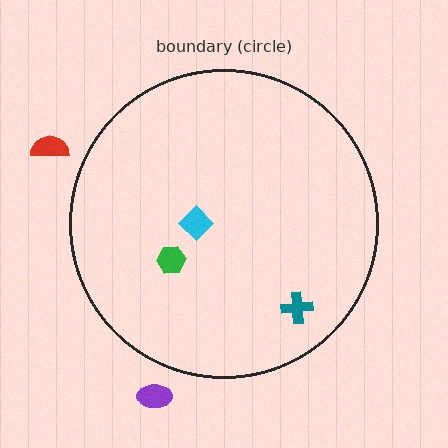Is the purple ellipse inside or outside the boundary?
Outside.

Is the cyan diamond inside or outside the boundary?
Inside.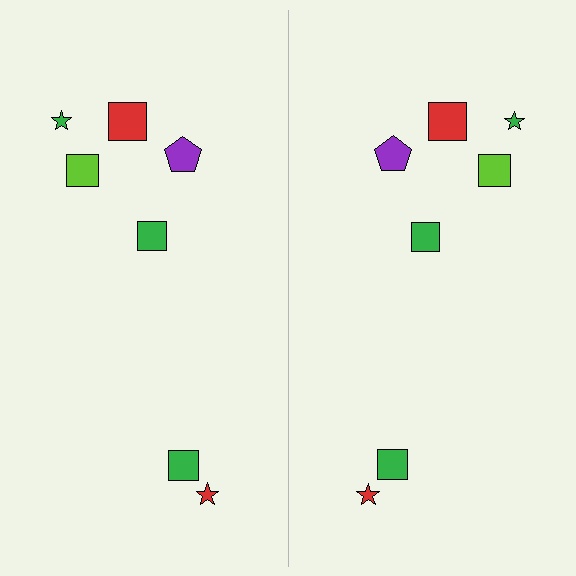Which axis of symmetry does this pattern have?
The pattern has a vertical axis of symmetry running through the center of the image.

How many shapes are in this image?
There are 14 shapes in this image.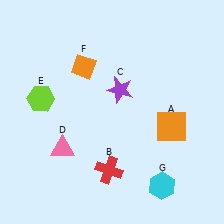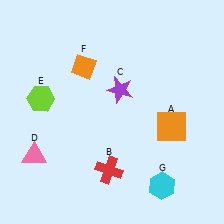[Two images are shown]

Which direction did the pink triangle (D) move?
The pink triangle (D) moved left.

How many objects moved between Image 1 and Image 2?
1 object moved between the two images.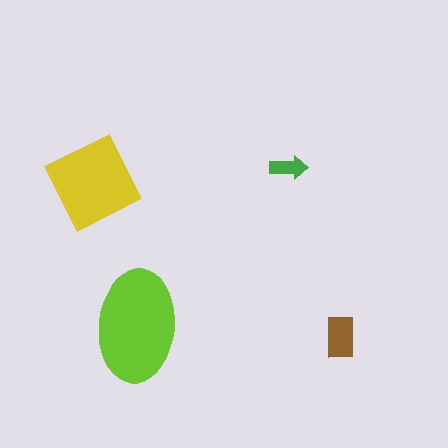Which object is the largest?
The lime ellipse.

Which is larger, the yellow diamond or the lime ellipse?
The lime ellipse.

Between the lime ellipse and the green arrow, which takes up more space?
The lime ellipse.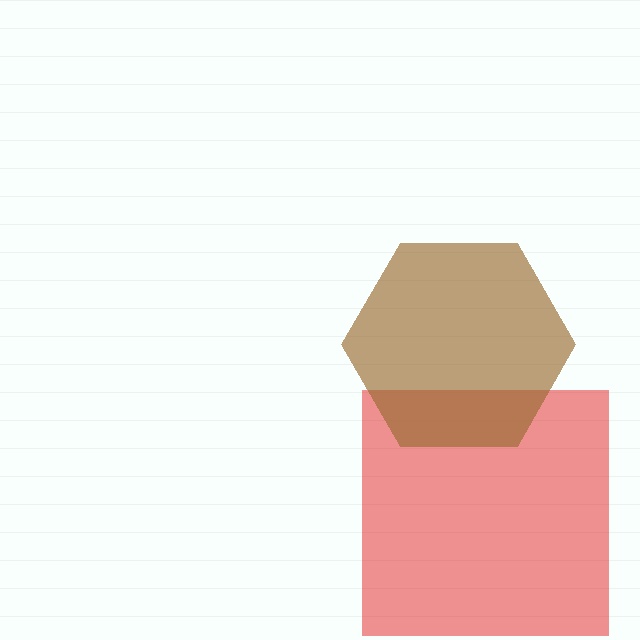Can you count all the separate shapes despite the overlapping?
Yes, there are 2 separate shapes.